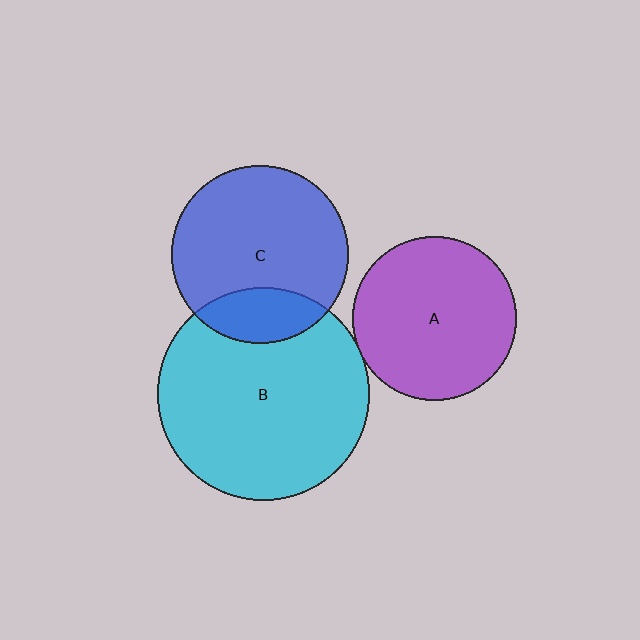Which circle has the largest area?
Circle B (cyan).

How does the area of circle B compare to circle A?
Approximately 1.7 times.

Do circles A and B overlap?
Yes.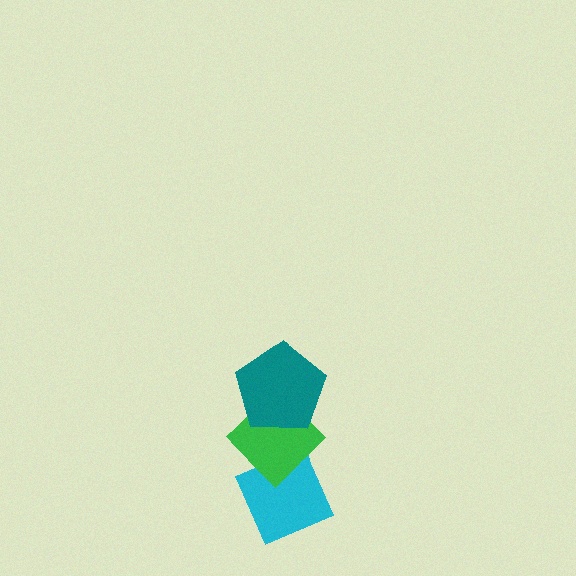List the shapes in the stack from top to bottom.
From top to bottom: the teal pentagon, the green diamond, the cyan diamond.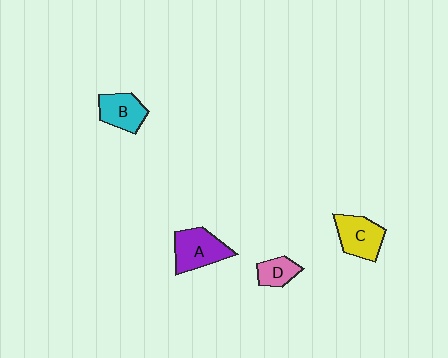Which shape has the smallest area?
Shape D (pink).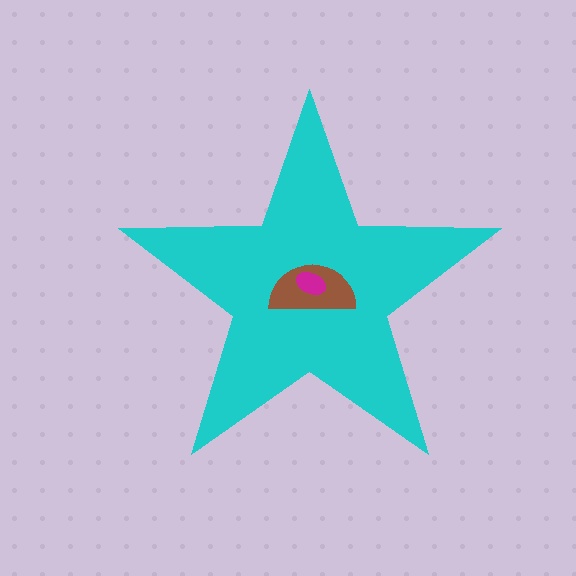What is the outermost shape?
The cyan star.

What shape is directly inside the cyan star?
The brown semicircle.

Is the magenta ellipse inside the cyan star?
Yes.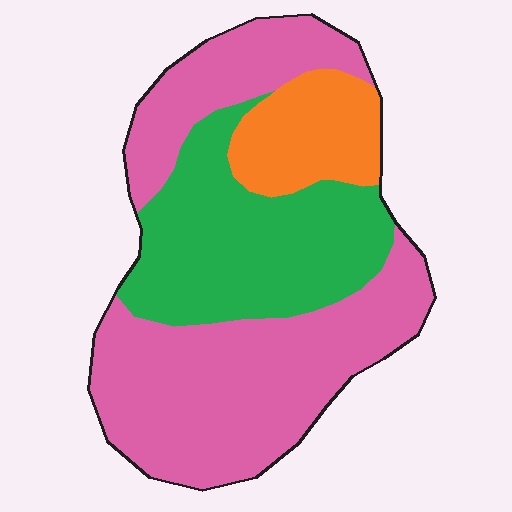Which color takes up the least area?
Orange, at roughly 15%.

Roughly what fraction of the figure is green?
Green covers around 30% of the figure.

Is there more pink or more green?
Pink.